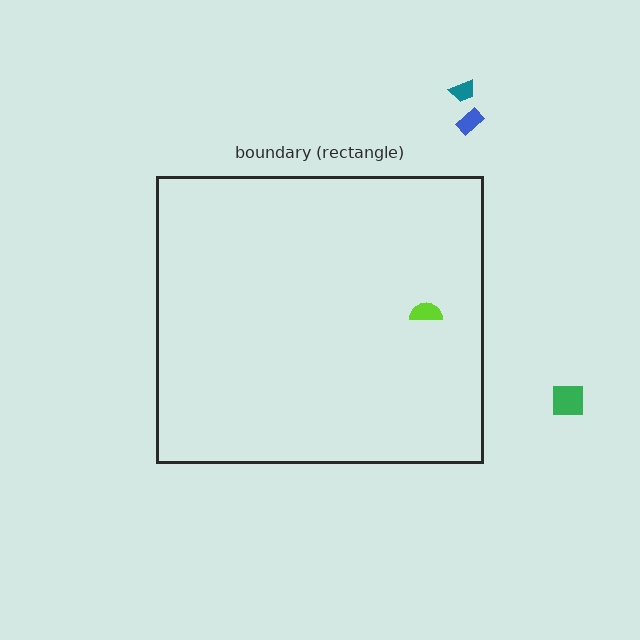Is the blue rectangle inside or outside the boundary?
Outside.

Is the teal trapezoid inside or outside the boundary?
Outside.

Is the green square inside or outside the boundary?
Outside.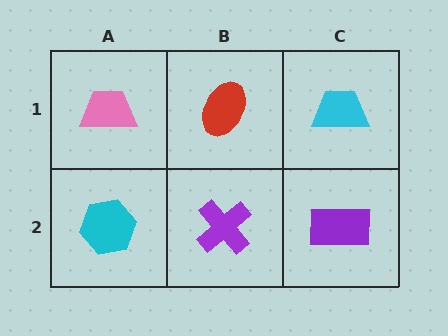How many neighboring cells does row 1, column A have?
2.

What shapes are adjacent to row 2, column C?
A cyan trapezoid (row 1, column C), a purple cross (row 2, column B).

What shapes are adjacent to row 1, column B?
A purple cross (row 2, column B), a pink trapezoid (row 1, column A), a cyan trapezoid (row 1, column C).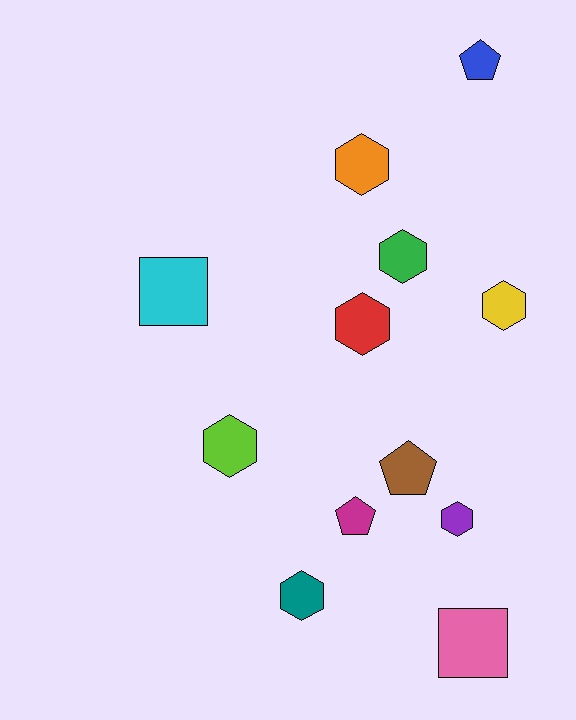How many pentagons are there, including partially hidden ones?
There are 3 pentagons.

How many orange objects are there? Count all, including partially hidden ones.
There is 1 orange object.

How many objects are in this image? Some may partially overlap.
There are 12 objects.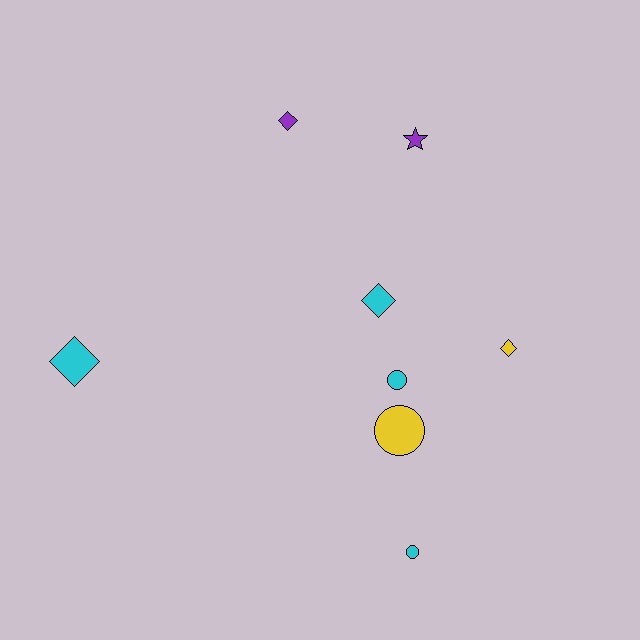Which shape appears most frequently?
Diamond, with 4 objects.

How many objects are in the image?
There are 8 objects.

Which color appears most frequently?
Cyan, with 4 objects.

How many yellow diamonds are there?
There is 1 yellow diamond.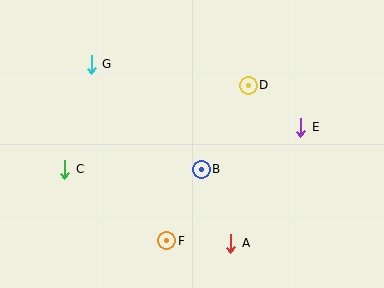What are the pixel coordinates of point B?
Point B is at (201, 169).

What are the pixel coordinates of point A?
Point A is at (231, 243).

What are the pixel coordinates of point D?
Point D is at (248, 85).